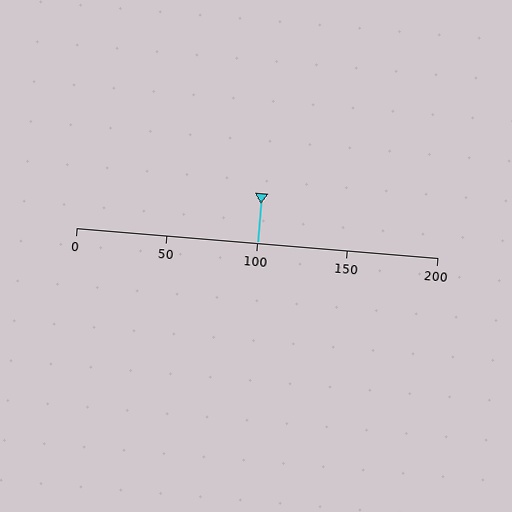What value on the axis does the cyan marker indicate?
The marker indicates approximately 100.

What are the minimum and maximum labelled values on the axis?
The axis runs from 0 to 200.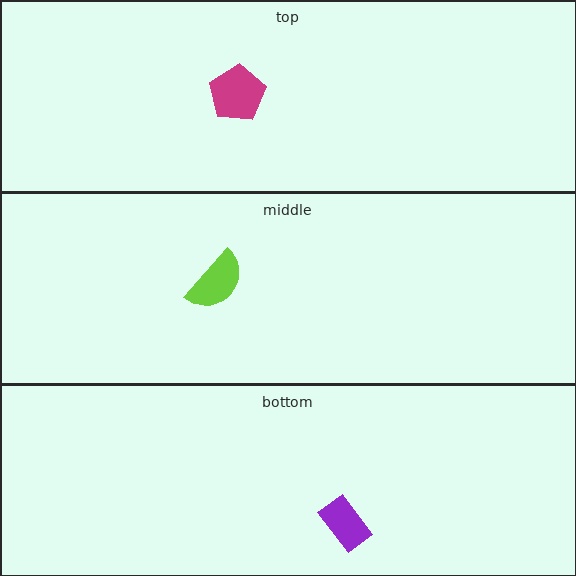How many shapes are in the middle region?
1.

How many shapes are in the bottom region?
1.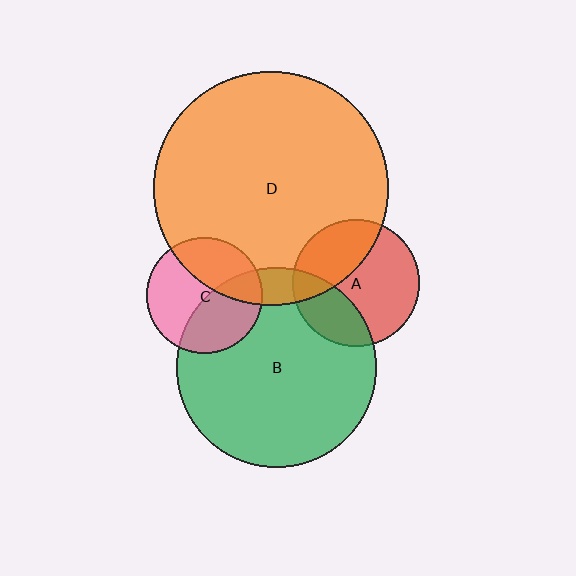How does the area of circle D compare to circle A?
Approximately 3.4 times.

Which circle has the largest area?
Circle D (orange).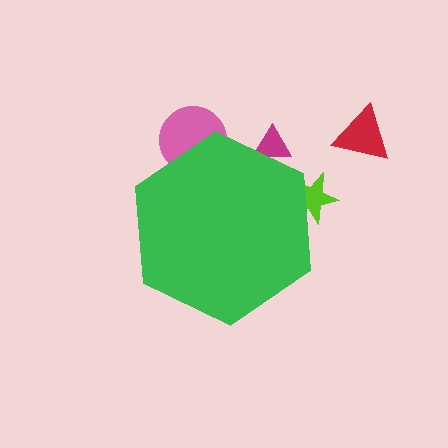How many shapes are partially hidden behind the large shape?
3 shapes are partially hidden.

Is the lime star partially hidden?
Yes, the lime star is partially hidden behind the green hexagon.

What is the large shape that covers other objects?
A green hexagon.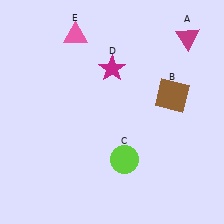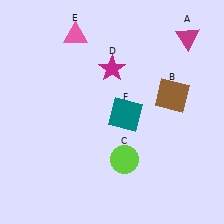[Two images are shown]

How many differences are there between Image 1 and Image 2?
There is 1 difference between the two images.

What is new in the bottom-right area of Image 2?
A teal square (F) was added in the bottom-right area of Image 2.